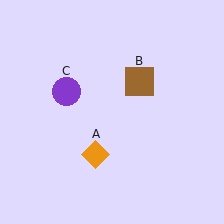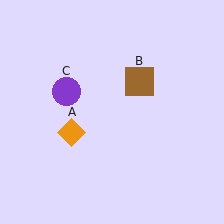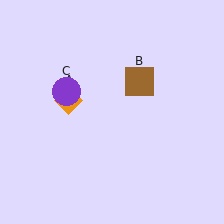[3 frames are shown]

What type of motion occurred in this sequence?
The orange diamond (object A) rotated clockwise around the center of the scene.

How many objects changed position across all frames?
1 object changed position: orange diamond (object A).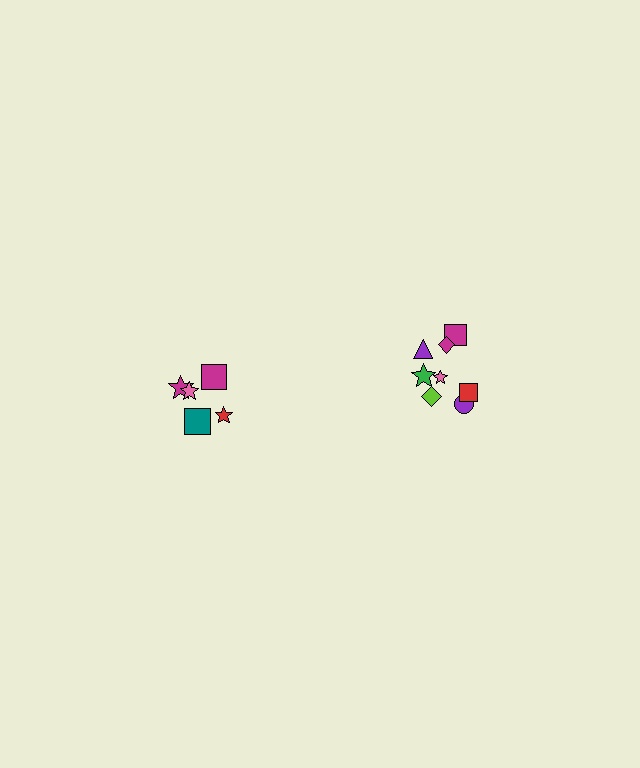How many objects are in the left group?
There are 5 objects.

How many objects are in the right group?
There are 8 objects.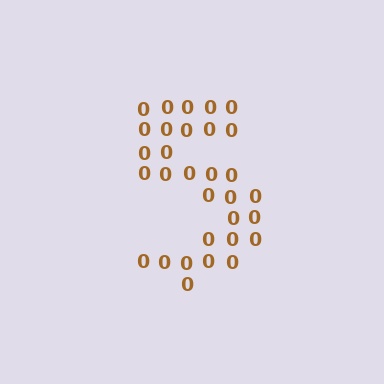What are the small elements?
The small elements are digit 0's.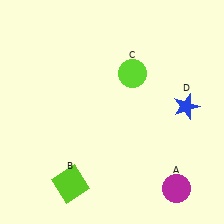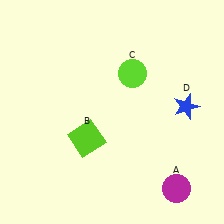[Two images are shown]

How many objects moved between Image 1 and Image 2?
1 object moved between the two images.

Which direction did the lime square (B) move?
The lime square (B) moved up.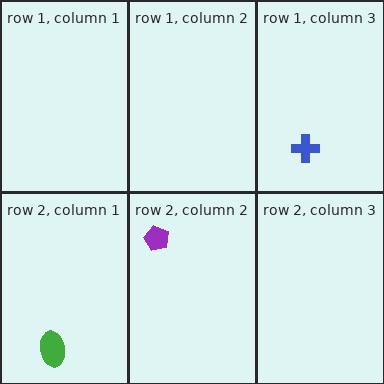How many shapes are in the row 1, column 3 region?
1.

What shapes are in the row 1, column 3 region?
The blue cross.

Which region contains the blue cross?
The row 1, column 3 region.